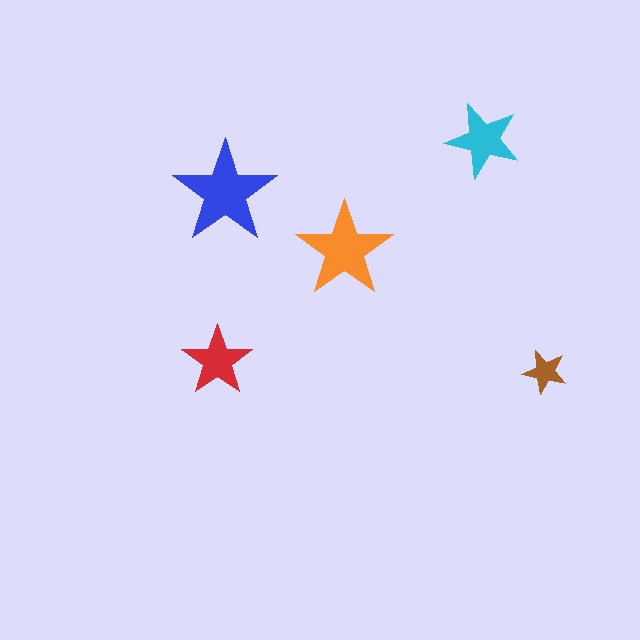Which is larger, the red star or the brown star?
The red one.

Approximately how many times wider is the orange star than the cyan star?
About 1.5 times wider.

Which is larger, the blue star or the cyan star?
The blue one.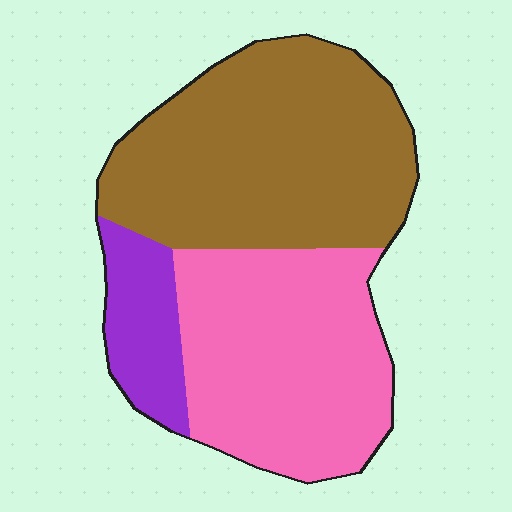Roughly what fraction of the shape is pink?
Pink covers around 40% of the shape.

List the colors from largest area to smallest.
From largest to smallest: brown, pink, purple.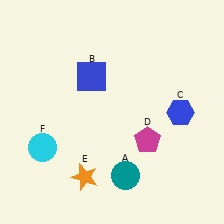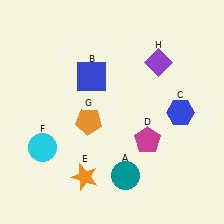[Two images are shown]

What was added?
An orange pentagon (G), a purple diamond (H) were added in Image 2.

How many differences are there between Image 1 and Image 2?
There are 2 differences between the two images.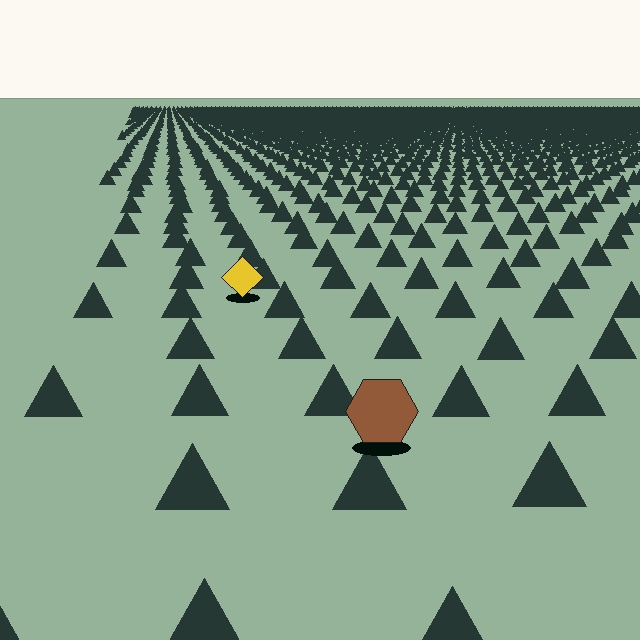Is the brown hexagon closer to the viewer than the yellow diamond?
Yes. The brown hexagon is closer — you can tell from the texture gradient: the ground texture is coarser near it.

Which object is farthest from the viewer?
The yellow diamond is farthest from the viewer. It appears smaller and the ground texture around it is denser.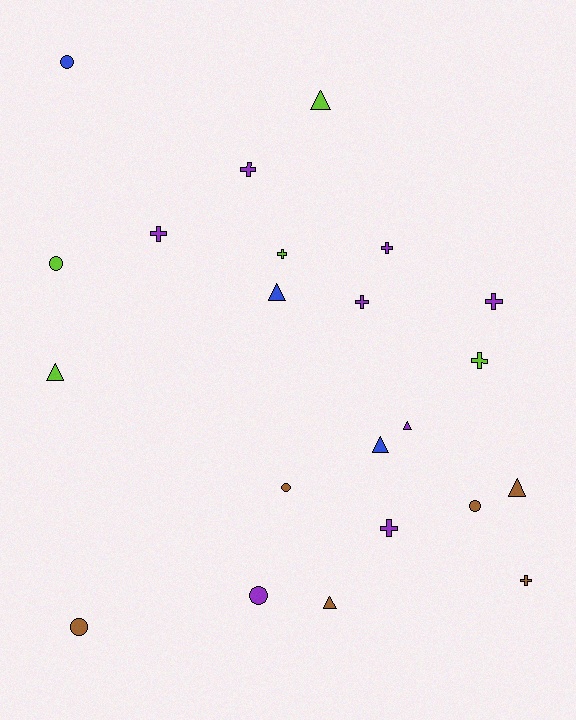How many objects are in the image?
There are 22 objects.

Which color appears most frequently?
Purple, with 8 objects.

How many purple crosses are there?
There are 6 purple crosses.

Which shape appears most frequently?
Cross, with 9 objects.